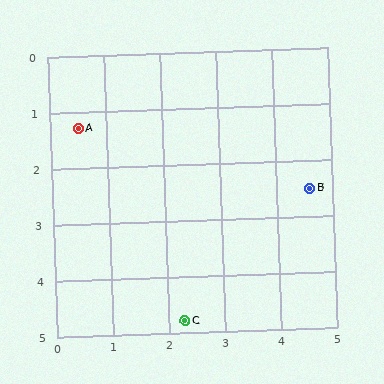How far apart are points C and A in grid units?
Points C and A are about 3.9 grid units apart.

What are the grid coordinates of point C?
Point C is at approximately (2.3, 4.8).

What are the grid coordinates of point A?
Point A is at approximately (0.5, 1.3).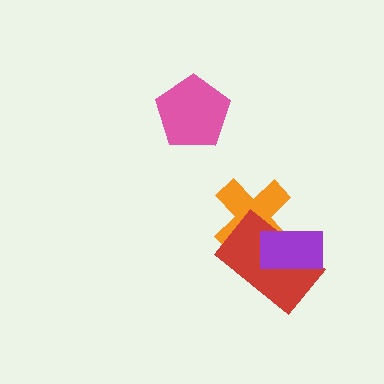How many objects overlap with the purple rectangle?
2 objects overlap with the purple rectangle.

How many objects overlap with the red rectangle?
2 objects overlap with the red rectangle.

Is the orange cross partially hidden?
Yes, it is partially covered by another shape.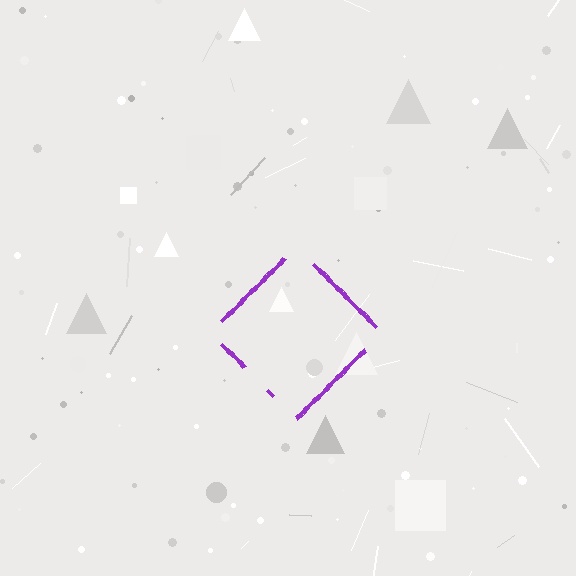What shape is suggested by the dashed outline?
The dashed outline suggests a diamond.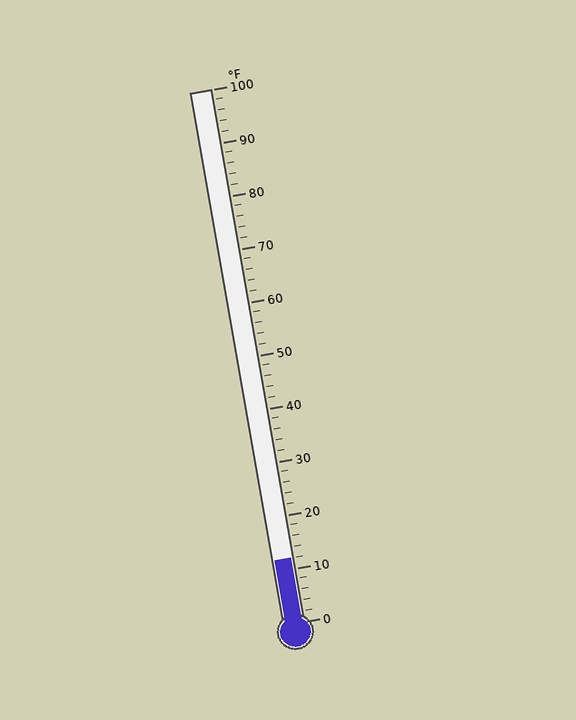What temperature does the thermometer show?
The thermometer shows approximately 12°F.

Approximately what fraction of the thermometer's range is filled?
The thermometer is filled to approximately 10% of its range.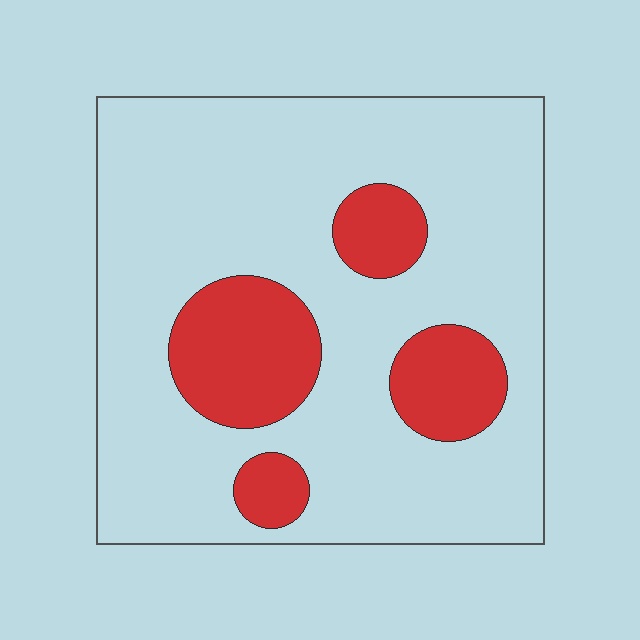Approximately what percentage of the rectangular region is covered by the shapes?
Approximately 20%.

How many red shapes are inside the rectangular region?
4.